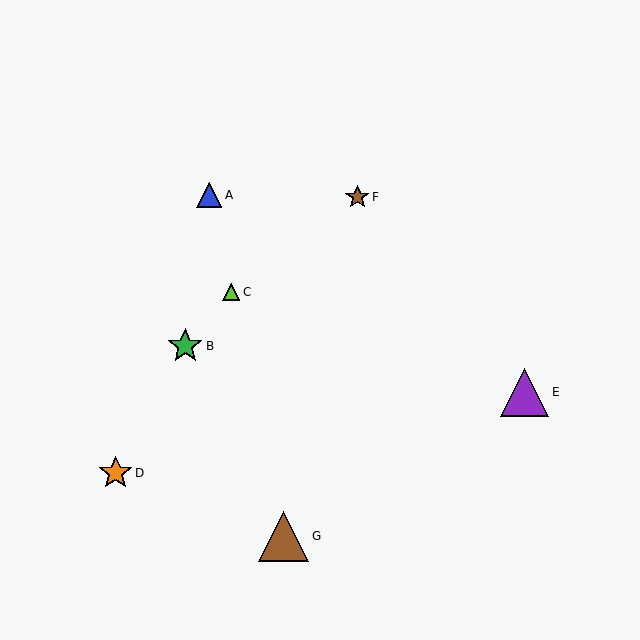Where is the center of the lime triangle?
The center of the lime triangle is at (231, 292).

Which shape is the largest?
The brown triangle (labeled G) is the largest.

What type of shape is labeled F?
Shape F is a brown star.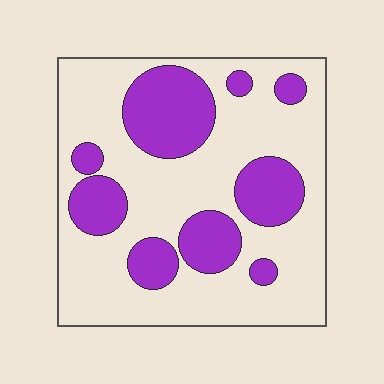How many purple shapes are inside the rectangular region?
9.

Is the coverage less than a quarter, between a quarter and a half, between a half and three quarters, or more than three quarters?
Between a quarter and a half.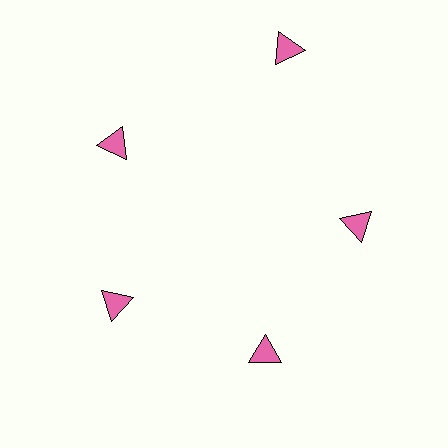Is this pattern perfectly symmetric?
No. The 5 pink triangles are arranged in a ring, but one element near the 1 o'clock position is pushed outward from the center, breaking the 5-fold rotational symmetry.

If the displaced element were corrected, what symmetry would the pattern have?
It would have 5-fold rotational symmetry — the pattern would map onto itself every 72 degrees.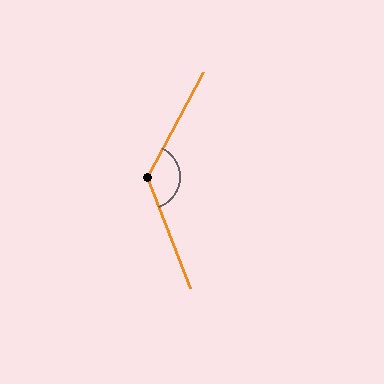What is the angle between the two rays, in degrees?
Approximately 131 degrees.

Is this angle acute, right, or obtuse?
It is obtuse.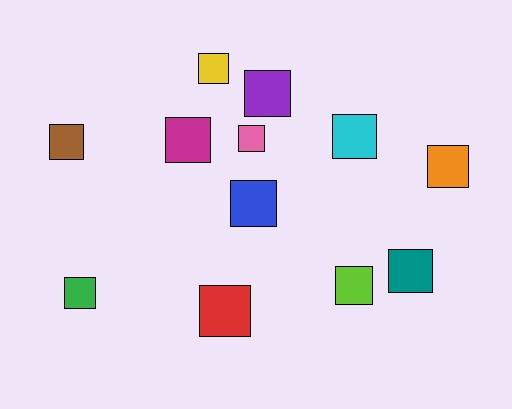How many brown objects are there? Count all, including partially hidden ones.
There is 1 brown object.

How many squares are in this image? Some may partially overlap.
There are 12 squares.